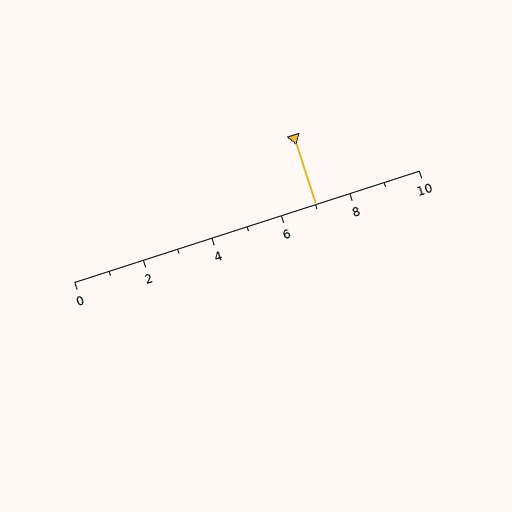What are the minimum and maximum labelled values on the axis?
The axis runs from 0 to 10.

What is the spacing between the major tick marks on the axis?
The major ticks are spaced 2 apart.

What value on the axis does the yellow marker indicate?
The marker indicates approximately 7.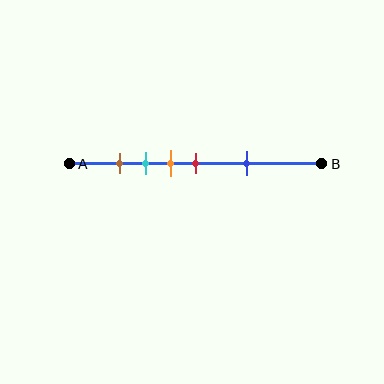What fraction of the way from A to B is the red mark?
The red mark is approximately 50% (0.5) of the way from A to B.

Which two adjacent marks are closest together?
The brown and cyan marks are the closest adjacent pair.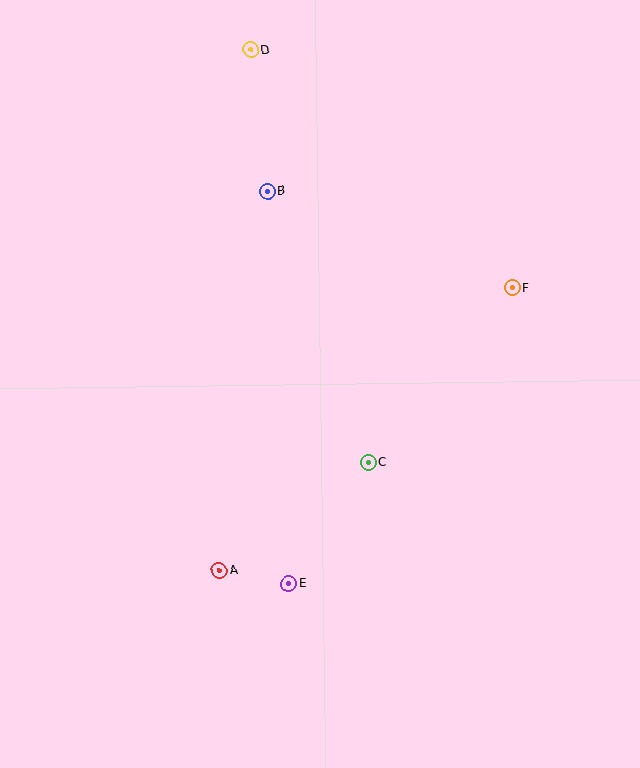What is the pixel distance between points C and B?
The distance between C and B is 290 pixels.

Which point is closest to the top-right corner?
Point F is closest to the top-right corner.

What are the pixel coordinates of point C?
Point C is at (368, 462).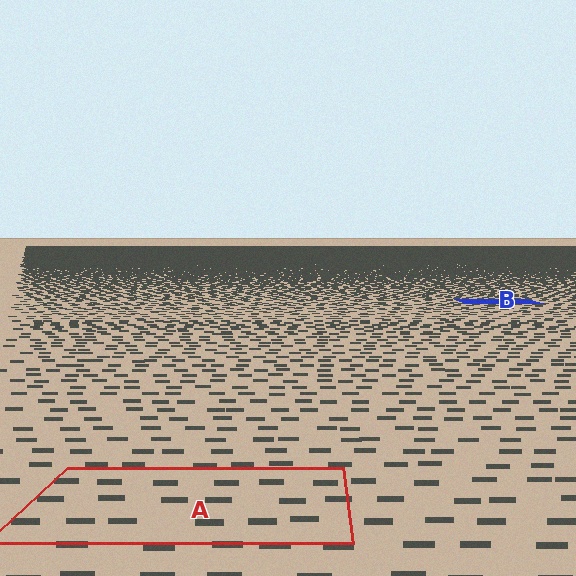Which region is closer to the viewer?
Region A is closer. The texture elements there are larger and more spread out.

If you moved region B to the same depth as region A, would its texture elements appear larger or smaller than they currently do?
They would appear larger. At a closer depth, the same texture elements are projected at a bigger on-screen size.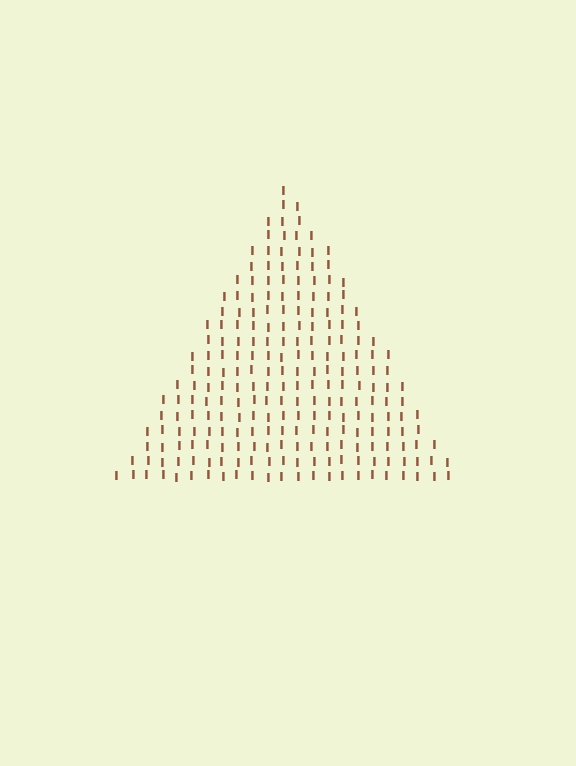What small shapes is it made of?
It is made of small letter I's.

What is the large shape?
The large shape is a triangle.